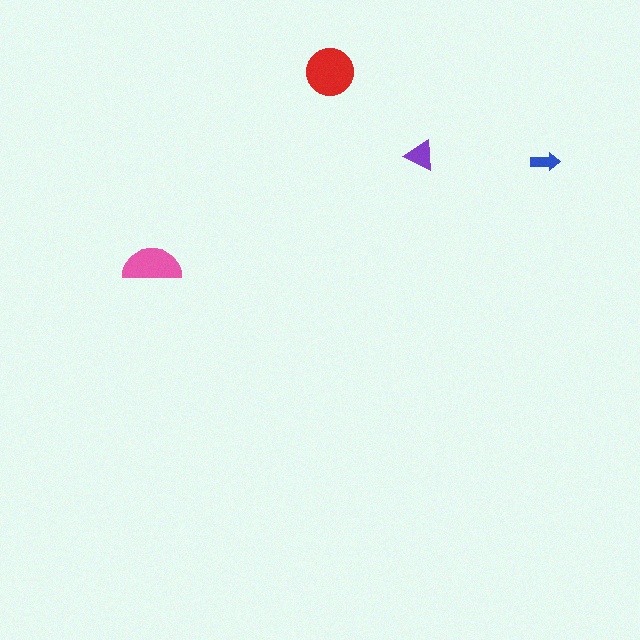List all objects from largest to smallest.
The red circle, the pink semicircle, the purple triangle, the blue arrow.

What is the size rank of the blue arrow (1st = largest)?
4th.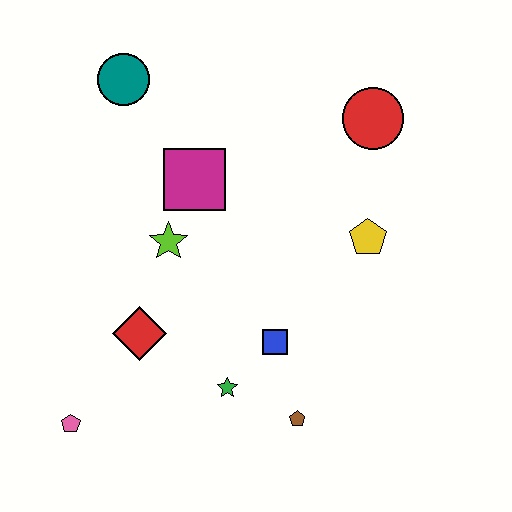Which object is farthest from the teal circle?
The brown pentagon is farthest from the teal circle.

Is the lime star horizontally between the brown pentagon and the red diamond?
Yes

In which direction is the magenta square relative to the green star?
The magenta square is above the green star.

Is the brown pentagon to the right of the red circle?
No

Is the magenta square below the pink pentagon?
No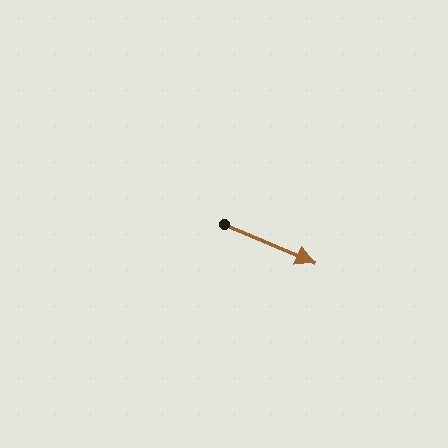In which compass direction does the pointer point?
Southeast.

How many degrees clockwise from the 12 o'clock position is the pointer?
Approximately 113 degrees.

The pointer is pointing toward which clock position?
Roughly 4 o'clock.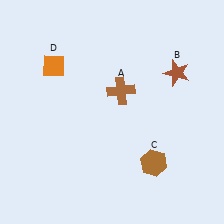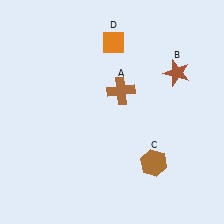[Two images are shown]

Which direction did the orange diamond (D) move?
The orange diamond (D) moved right.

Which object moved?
The orange diamond (D) moved right.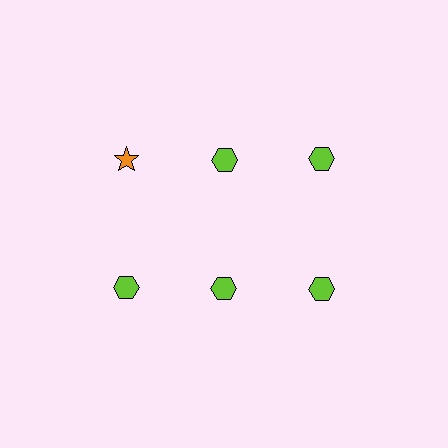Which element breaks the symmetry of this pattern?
The orange star in the top row, leftmost column breaks the symmetry. All other shapes are lime hexagons.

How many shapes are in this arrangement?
There are 6 shapes arranged in a grid pattern.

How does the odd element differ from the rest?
It differs in both color (orange instead of lime) and shape (star instead of hexagon).